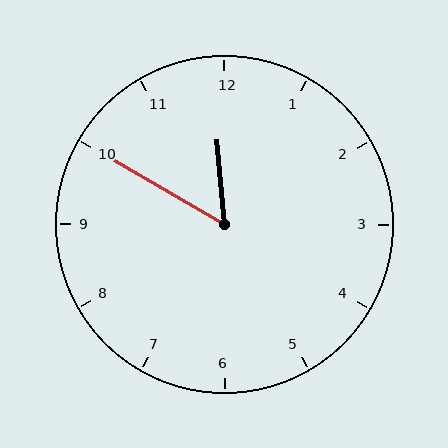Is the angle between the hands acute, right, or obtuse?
It is acute.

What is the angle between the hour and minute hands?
Approximately 55 degrees.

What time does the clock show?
11:50.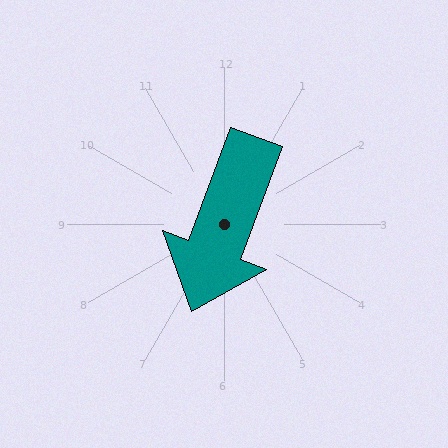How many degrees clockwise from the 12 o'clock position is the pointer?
Approximately 200 degrees.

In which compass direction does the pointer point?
South.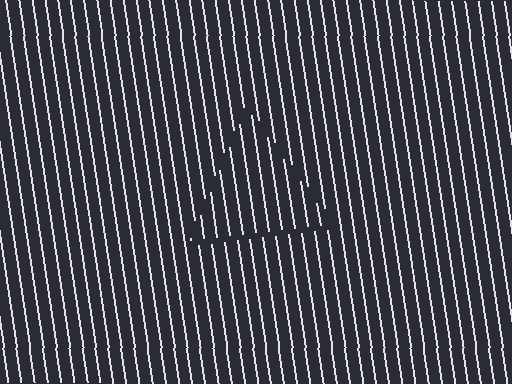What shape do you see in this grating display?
An illusory triangle. The interior of the shape contains the same grating, shifted by half a period — the contour is defined by the phase discontinuity where line-ends from the inner and outer gratings abut.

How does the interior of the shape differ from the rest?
The interior of the shape contains the same grating, shifted by half a period — the contour is defined by the phase discontinuity where line-ends from the inner and outer gratings abut.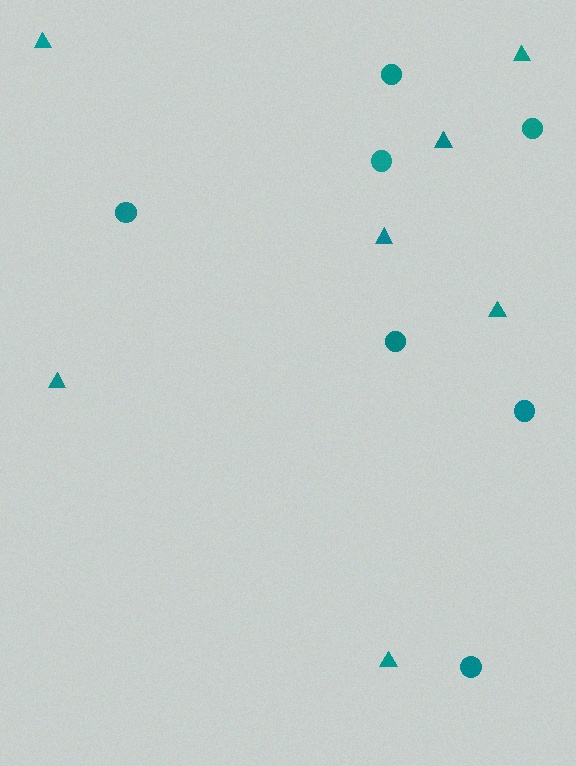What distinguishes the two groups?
There are 2 groups: one group of triangles (7) and one group of circles (7).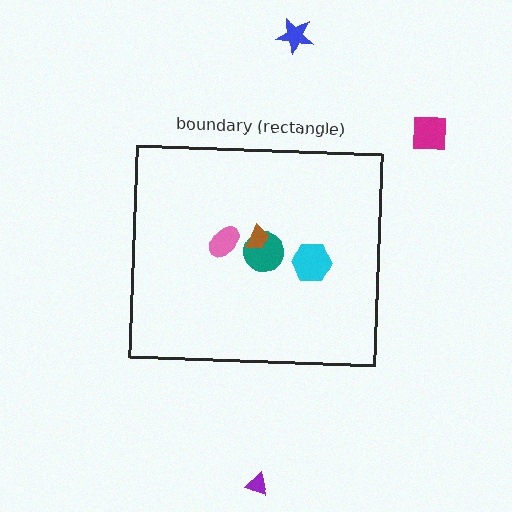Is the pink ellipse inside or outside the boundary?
Inside.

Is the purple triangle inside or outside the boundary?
Outside.